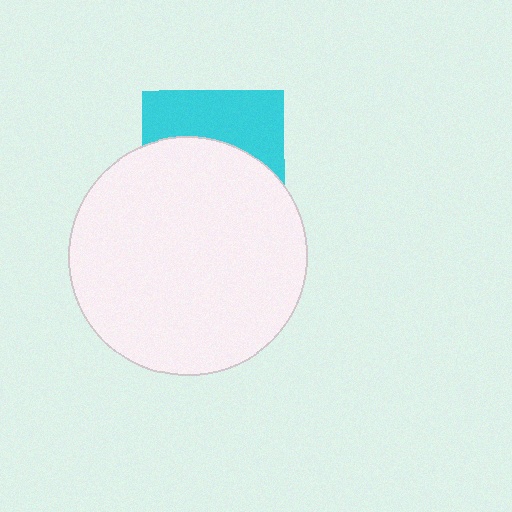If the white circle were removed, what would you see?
You would see the complete cyan square.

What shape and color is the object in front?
The object in front is a white circle.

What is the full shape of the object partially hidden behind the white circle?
The partially hidden object is a cyan square.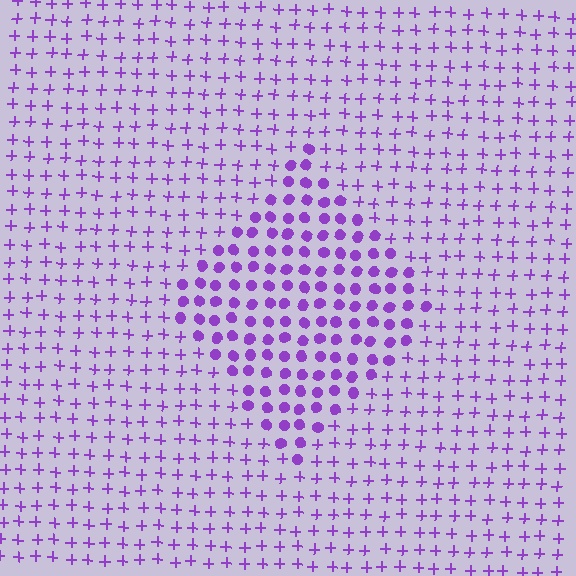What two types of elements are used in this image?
The image uses circles inside the diamond region and plus signs outside it.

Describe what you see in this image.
The image is filled with small purple elements arranged in a uniform grid. A diamond-shaped region contains circles, while the surrounding area contains plus signs. The boundary is defined purely by the change in element shape.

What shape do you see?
I see a diamond.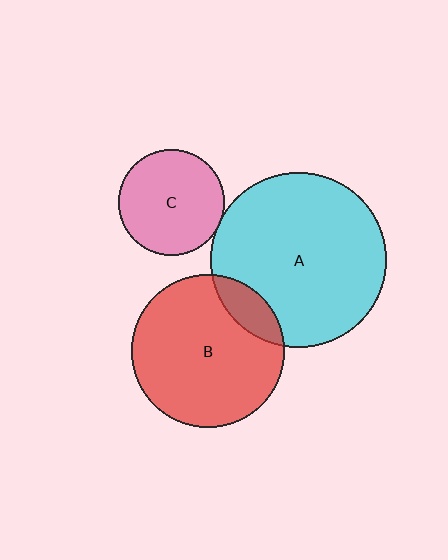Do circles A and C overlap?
Yes.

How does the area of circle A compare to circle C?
Approximately 2.8 times.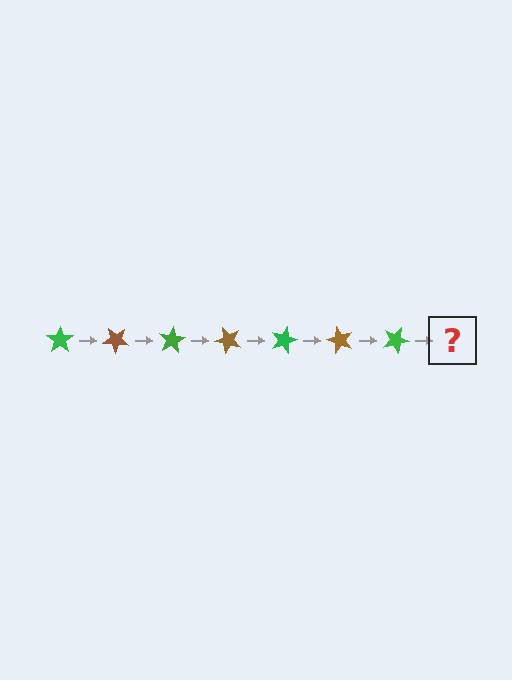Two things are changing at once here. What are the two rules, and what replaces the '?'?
The two rules are that it rotates 40 degrees each step and the color cycles through green and brown. The '?' should be a brown star, rotated 280 degrees from the start.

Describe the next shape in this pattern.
It should be a brown star, rotated 280 degrees from the start.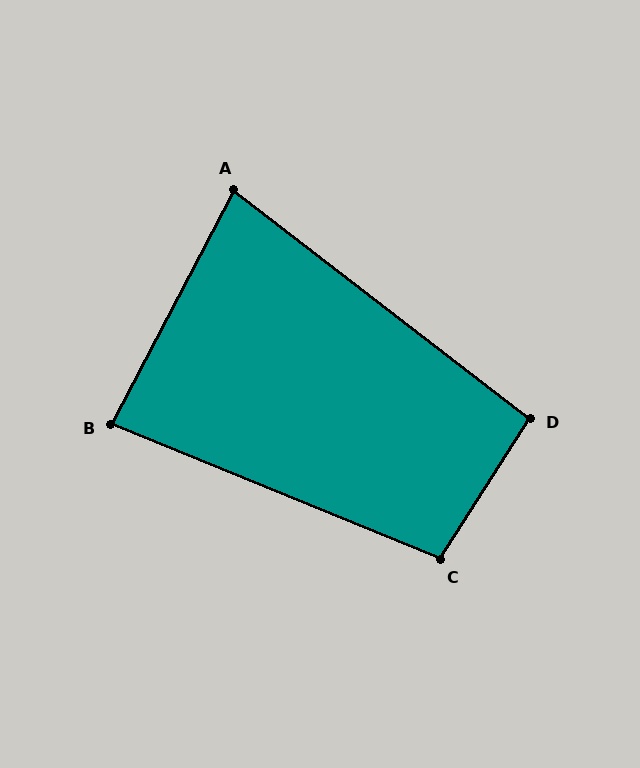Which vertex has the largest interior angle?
C, at approximately 100 degrees.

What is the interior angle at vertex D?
Approximately 95 degrees (obtuse).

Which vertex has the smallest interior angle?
A, at approximately 80 degrees.